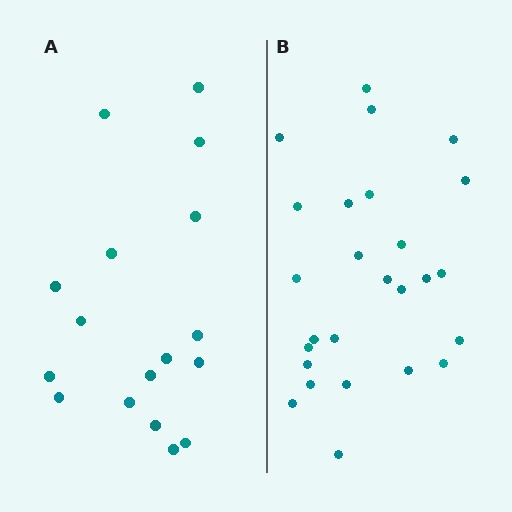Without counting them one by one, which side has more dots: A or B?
Region B (the right region) has more dots.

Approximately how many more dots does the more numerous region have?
Region B has roughly 8 or so more dots than region A.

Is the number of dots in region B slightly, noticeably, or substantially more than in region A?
Region B has substantially more. The ratio is roughly 1.5 to 1.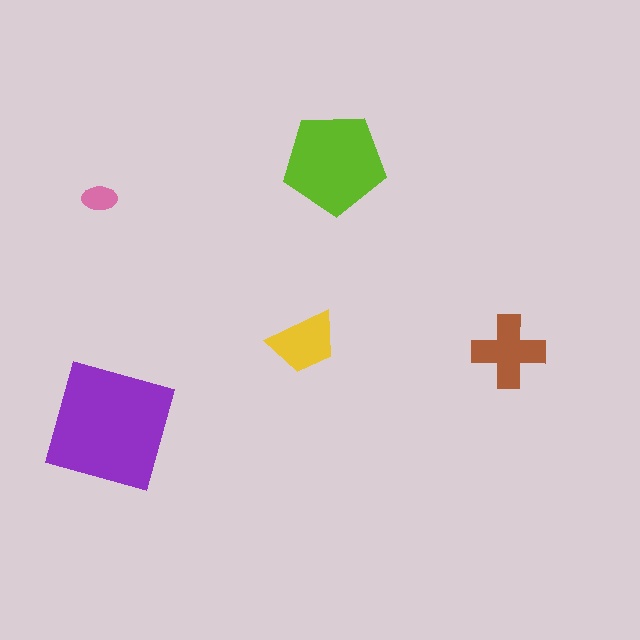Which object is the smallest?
The pink ellipse.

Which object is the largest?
The purple square.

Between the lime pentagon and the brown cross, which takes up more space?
The lime pentagon.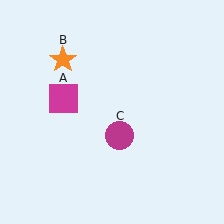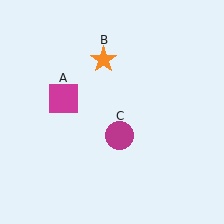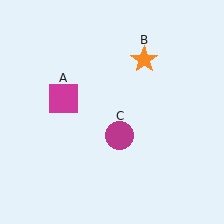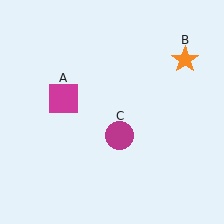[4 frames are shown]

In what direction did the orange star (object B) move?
The orange star (object B) moved right.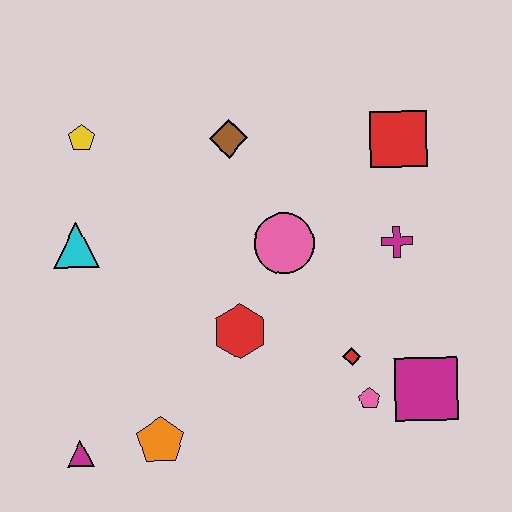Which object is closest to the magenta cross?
The red square is closest to the magenta cross.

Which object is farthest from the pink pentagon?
The yellow pentagon is farthest from the pink pentagon.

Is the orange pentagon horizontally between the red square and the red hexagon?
No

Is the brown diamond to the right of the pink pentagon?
No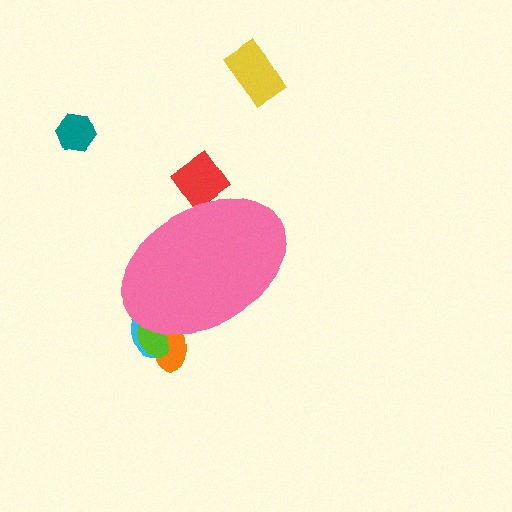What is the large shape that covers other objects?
A pink ellipse.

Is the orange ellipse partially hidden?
Yes, the orange ellipse is partially hidden behind the pink ellipse.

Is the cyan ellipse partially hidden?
Yes, the cyan ellipse is partially hidden behind the pink ellipse.